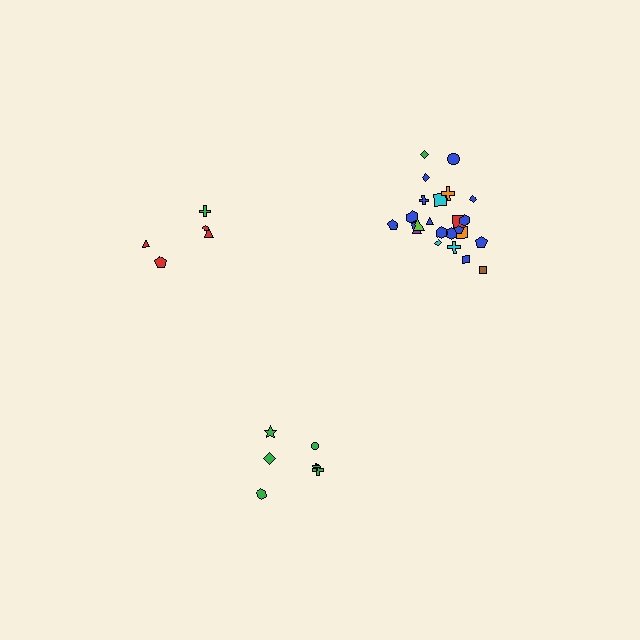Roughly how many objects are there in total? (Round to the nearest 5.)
Roughly 35 objects in total.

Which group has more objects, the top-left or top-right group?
The top-right group.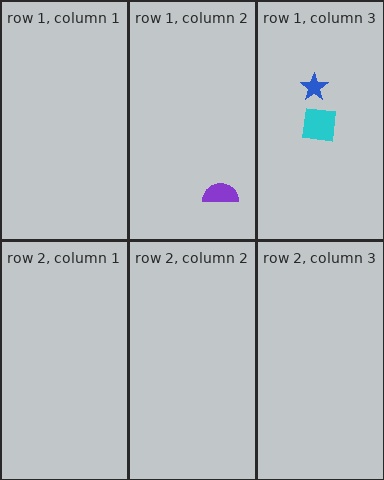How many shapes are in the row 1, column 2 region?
1.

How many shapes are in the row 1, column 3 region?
2.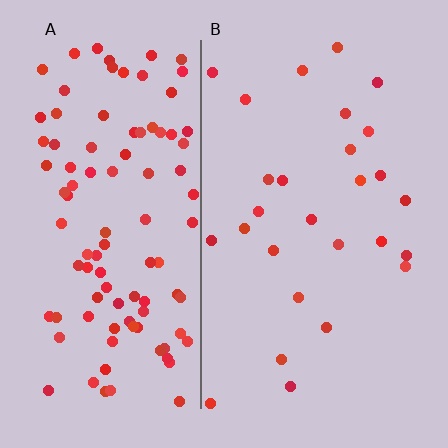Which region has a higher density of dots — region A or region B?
A (the left).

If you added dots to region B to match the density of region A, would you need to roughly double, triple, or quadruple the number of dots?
Approximately quadruple.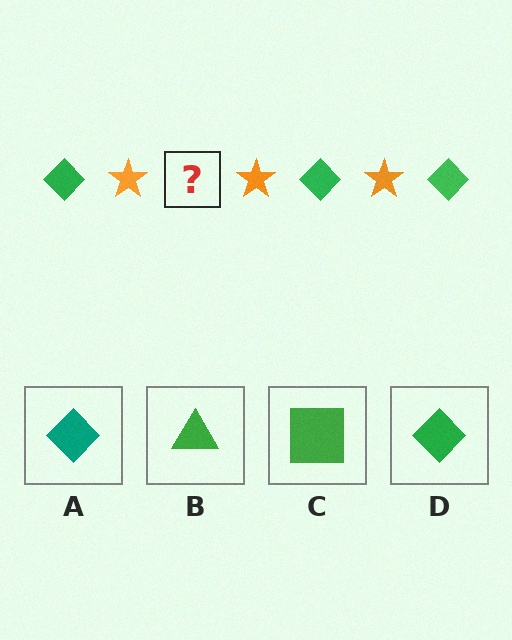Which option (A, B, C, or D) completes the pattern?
D.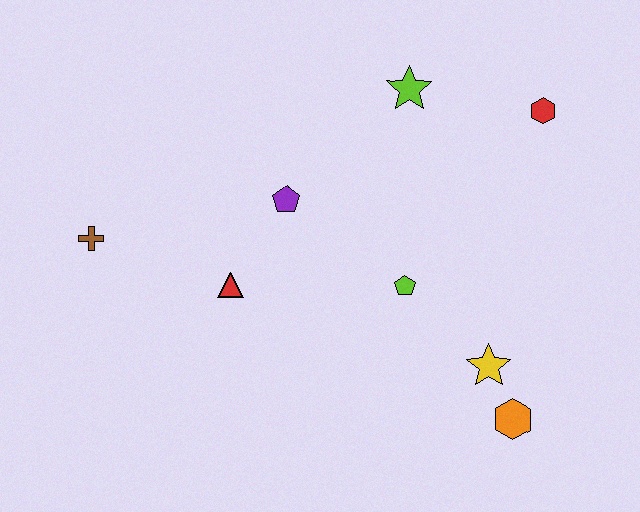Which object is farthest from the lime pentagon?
The brown cross is farthest from the lime pentagon.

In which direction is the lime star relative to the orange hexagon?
The lime star is above the orange hexagon.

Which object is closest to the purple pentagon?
The red triangle is closest to the purple pentagon.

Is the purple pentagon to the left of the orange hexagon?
Yes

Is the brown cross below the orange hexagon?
No